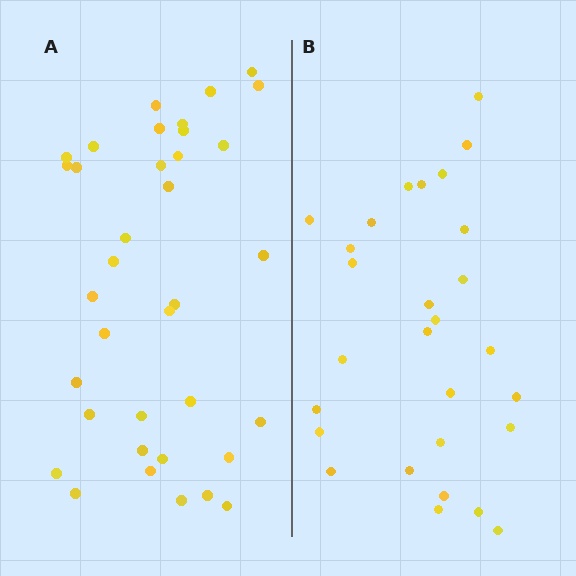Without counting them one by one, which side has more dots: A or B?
Region A (the left region) has more dots.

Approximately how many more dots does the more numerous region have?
Region A has roughly 8 or so more dots than region B.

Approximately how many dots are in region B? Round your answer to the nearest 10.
About 30 dots. (The exact count is 28, which rounds to 30.)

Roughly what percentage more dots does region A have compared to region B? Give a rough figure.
About 30% more.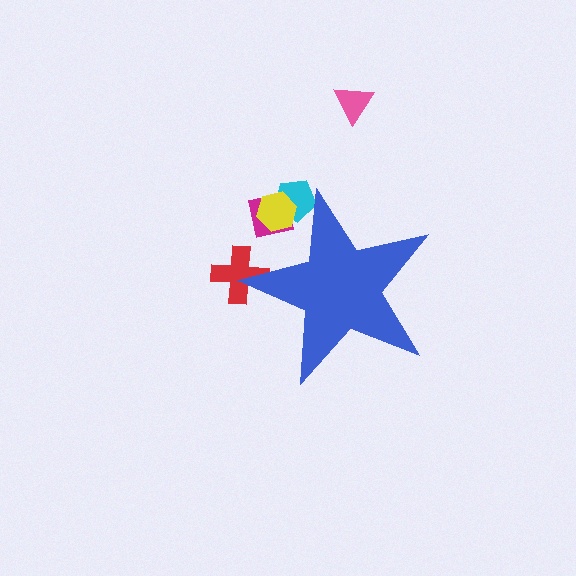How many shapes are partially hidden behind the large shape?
4 shapes are partially hidden.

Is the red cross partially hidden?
Yes, the red cross is partially hidden behind the blue star.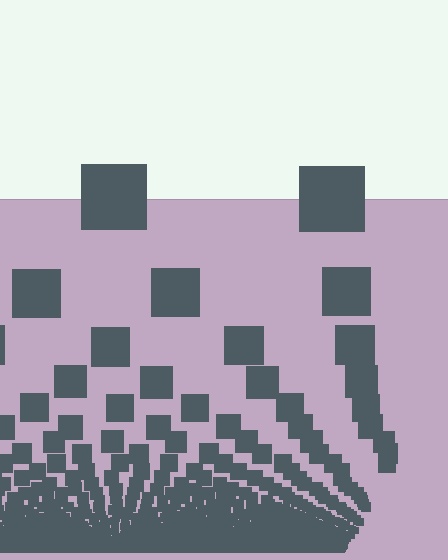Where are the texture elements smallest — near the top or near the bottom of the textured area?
Near the bottom.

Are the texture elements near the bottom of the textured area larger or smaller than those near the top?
Smaller. The gradient is inverted — elements near the bottom are smaller and denser.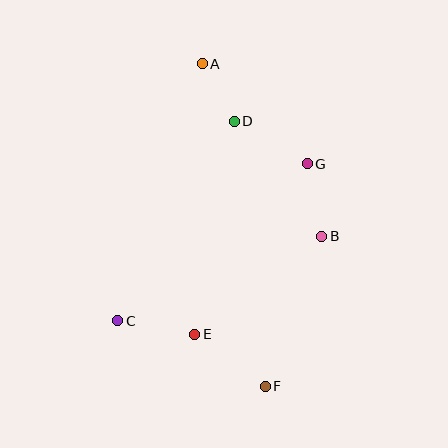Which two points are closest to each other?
Points A and D are closest to each other.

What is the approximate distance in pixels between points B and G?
The distance between B and G is approximately 74 pixels.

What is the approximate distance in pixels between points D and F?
The distance between D and F is approximately 267 pixels.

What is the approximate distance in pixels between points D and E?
The distance between D and E is approximately 216 pixels.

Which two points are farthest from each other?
Points A and F are farthest from each other.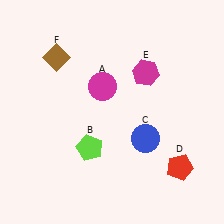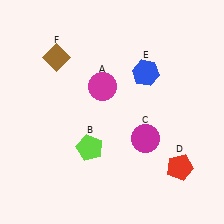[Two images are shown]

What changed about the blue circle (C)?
In Image 1, C is blue. In Image 2, it changed to magenta.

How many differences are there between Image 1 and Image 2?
There are 2 differences between the two images.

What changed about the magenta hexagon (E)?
In Image 1, E is magenta. In Image 2, it changed to blue.